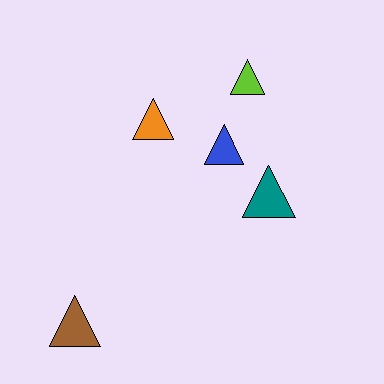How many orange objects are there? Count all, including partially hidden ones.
There is 1 orange object.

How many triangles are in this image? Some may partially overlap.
There are 5 triangles.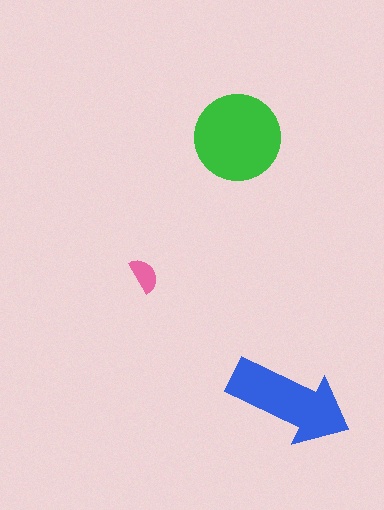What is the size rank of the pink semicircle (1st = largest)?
3rd.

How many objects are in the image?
There are 3 objects in the image.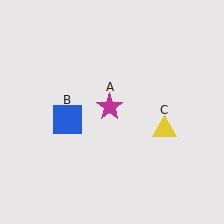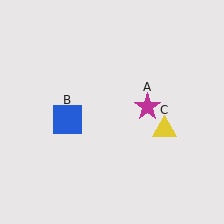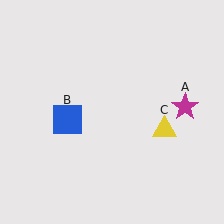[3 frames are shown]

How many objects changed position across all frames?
1 object changed position: magenta star (object A).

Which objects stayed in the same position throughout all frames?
Blue square (object B) and yellow triangle (object C) remained stationary.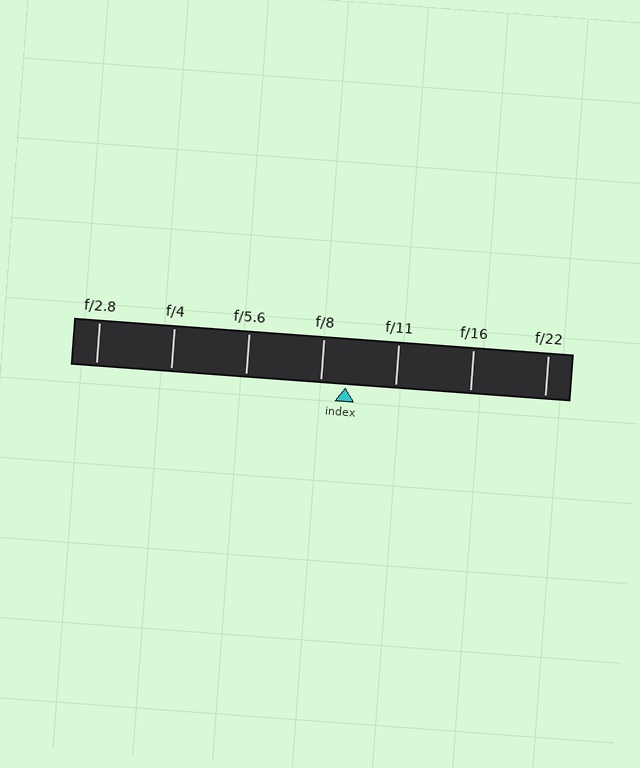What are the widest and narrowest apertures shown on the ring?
The widest aperture shown is f/2.8 and the narrowest is f/22.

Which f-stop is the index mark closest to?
The index mark is closest to f/8.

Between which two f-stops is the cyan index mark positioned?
The index mark is between f/8 and f/11.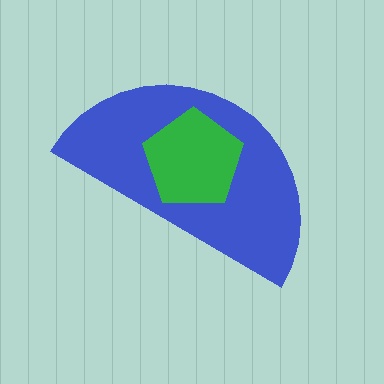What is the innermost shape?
The green pentagon.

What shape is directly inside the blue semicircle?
The green pentagon.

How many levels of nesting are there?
2.